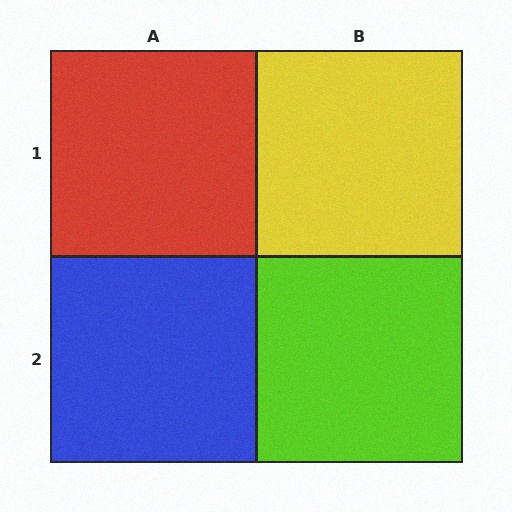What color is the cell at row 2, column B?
Lime.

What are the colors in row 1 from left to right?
Red, yellow.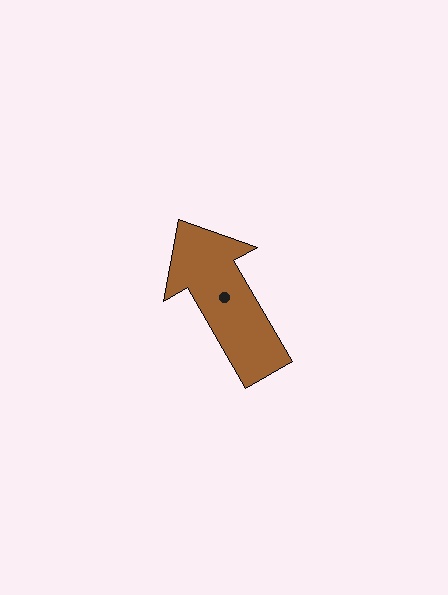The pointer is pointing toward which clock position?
Roughly 11 o'clock.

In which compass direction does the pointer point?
Northwest.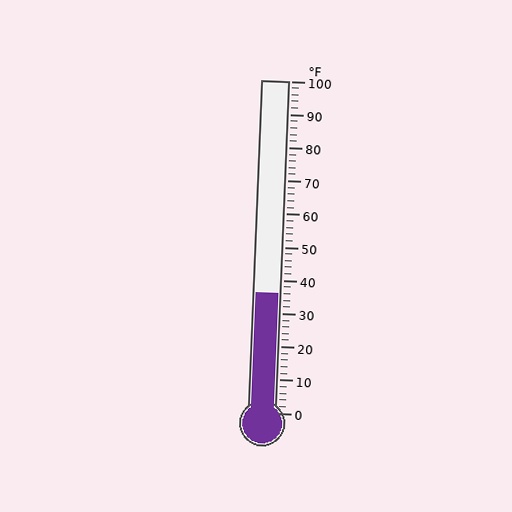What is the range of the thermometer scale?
The thermometer scale ranges from 0°F to 100°F.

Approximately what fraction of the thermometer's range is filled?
The thermometer is filled to approximately 35% of its range.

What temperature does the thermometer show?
The thermometer shows approximately 36°F.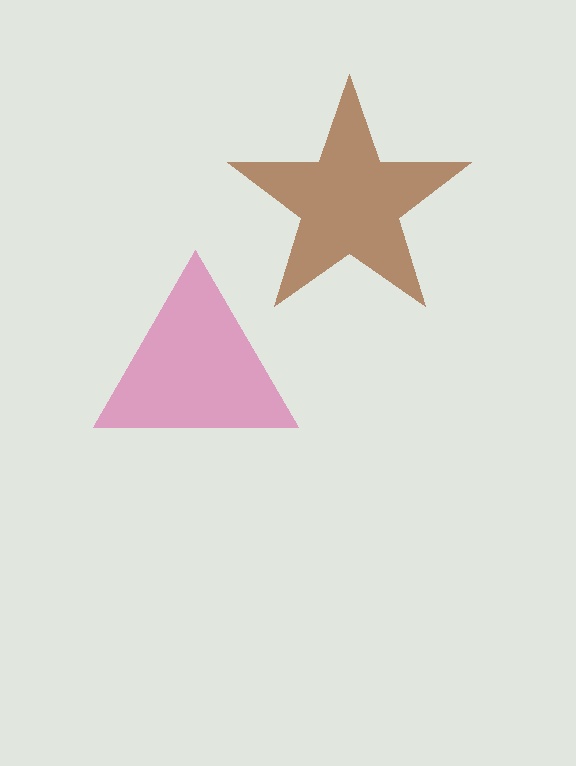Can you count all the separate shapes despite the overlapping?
Yes, there are 2 separate shapes.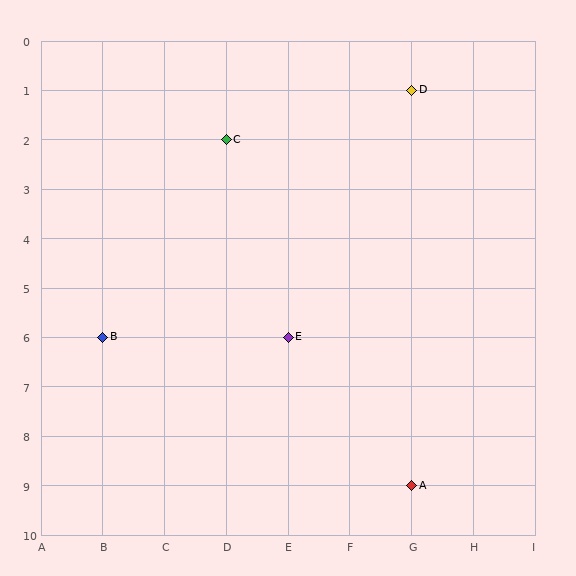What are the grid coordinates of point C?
Point C is at grid coordinates (D, 2).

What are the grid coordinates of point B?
Point B is at grid coordinates (B, 6).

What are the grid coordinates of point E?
Point E is at grid coordinates (E, 6).